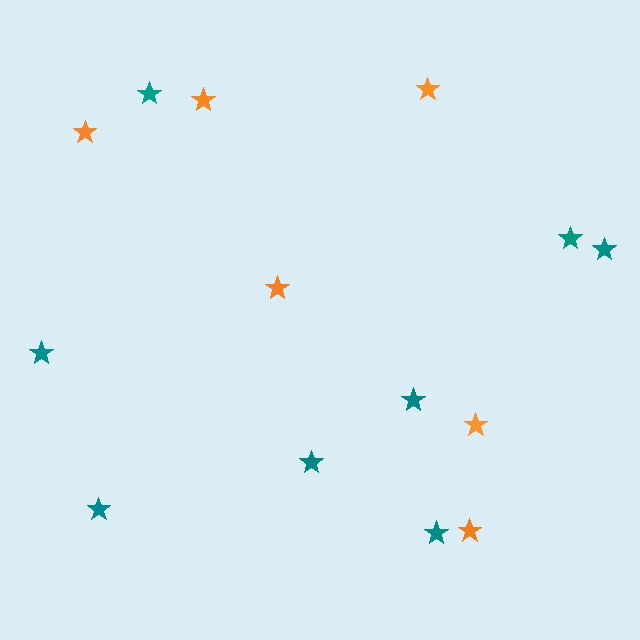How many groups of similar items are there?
There are 2 groups: one group of teal stars (8) and one group of orange stars (6).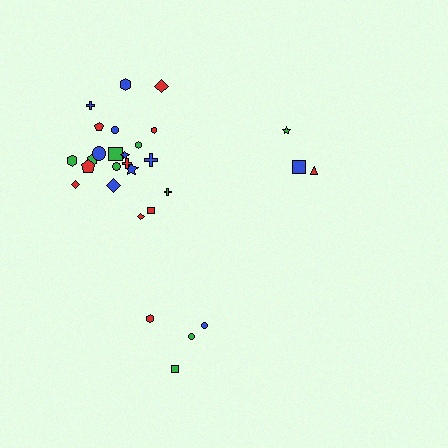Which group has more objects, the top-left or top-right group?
The top-left group.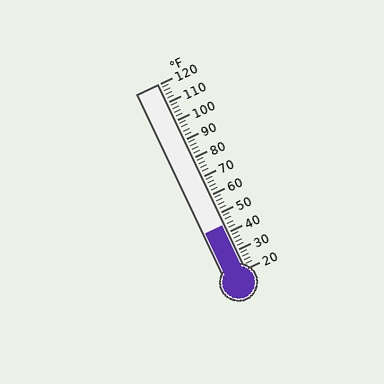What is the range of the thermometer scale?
The thermometer scale ranges from 20°F to 120°F.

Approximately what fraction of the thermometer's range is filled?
The thermometer is filled to approximately 25% of its range.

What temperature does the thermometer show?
The thermometer shows approximately 44°F.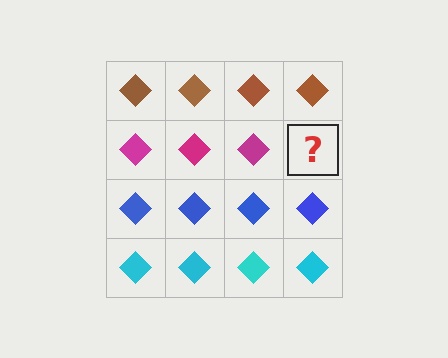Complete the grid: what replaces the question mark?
The question mark should be replaced with a magenta diamond.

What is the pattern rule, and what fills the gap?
The rule is that each row has a consistent color. The gap should be filled with a magenta diamond.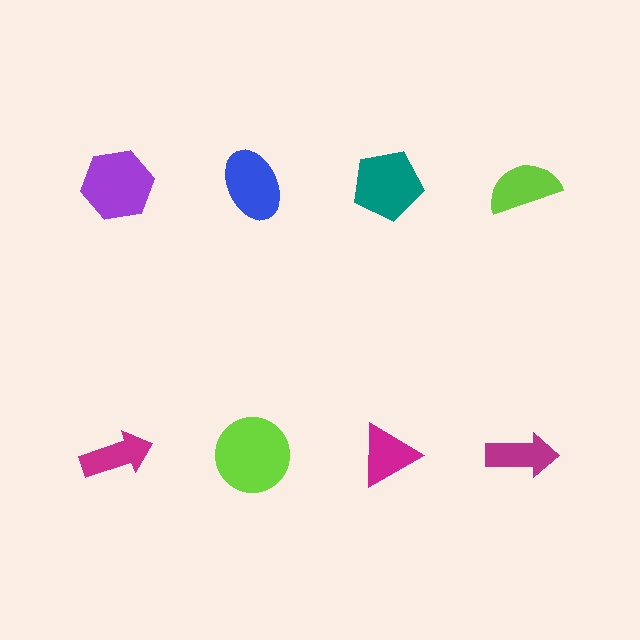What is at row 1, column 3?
A teal pentagon.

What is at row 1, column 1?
A purple hexagon.